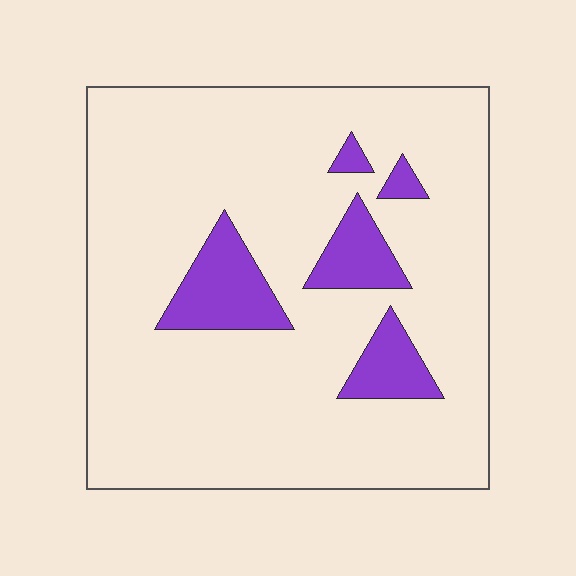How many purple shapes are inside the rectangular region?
5.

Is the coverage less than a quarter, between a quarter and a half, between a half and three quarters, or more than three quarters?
Less than a quarter.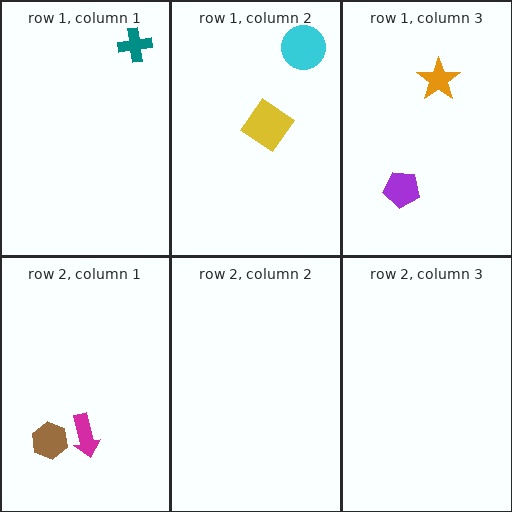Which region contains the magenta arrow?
The row 2, column 1 region.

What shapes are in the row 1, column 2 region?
The cyan circle, the yellow diamond.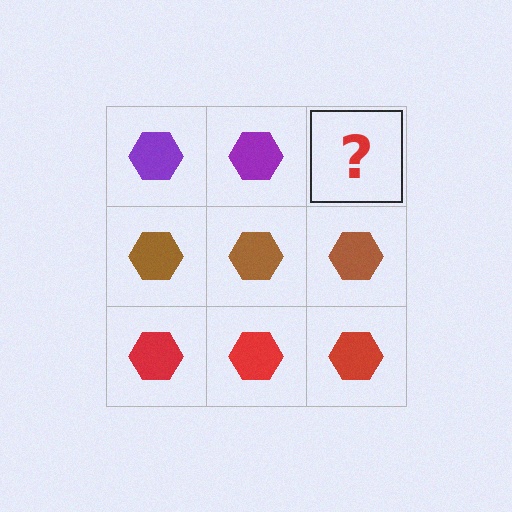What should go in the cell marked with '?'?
The missing cell should contain a purple hexagon.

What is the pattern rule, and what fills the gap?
The rule is that each row has a consistent color. The gap should be filled with a purple hexagon.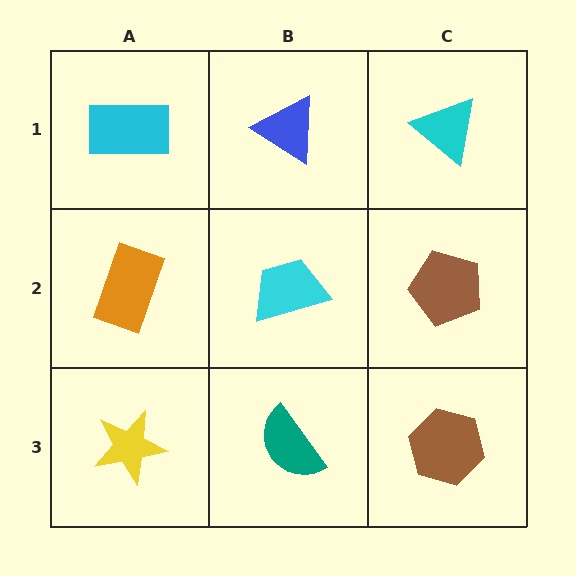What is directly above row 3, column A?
An orange rectangle.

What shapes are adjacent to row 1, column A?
An orange rectangle (row 2, column A), a blue triangle (row 1, column B).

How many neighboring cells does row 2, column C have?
3.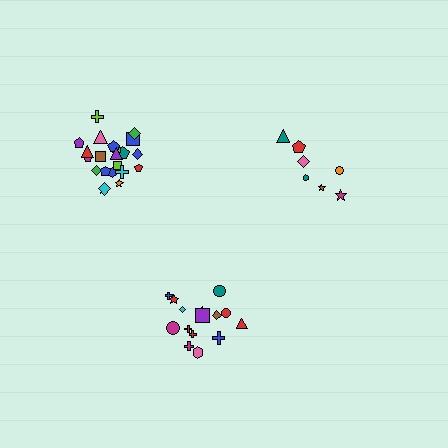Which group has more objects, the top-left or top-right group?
The top-left group.